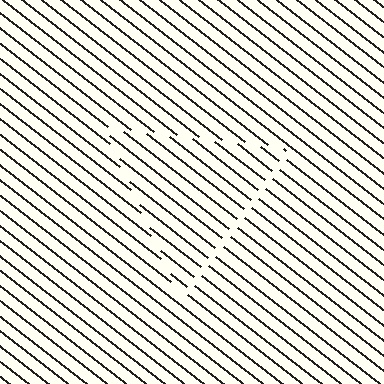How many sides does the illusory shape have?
3 sides — the line-ends trace a triangle.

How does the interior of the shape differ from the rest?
The interior of the shape contains the same grating, shifted by half a period — the contour is defined by the phase discontinuity where line-ends from the inner and outer gratings abut.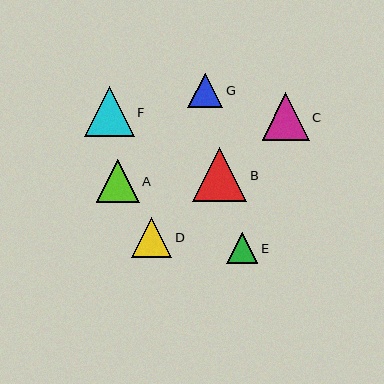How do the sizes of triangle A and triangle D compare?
Triangle A and triangle D are approximately the same size.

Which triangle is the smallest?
Triangle E is the smallest with a size of approximately 31 pixels.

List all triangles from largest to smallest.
From largest to smallest: B, F, C, A, D, G, E.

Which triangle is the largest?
Triangle B is the largest with a size of approximately 54 pixels.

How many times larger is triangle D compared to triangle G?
Triangle D is approximately 1.2 times the size of triangle G.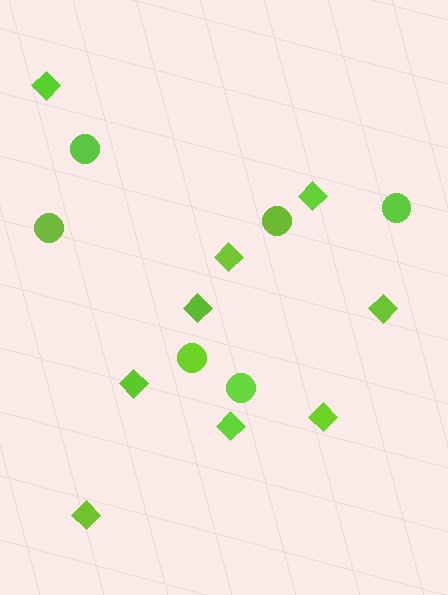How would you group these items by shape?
There are 2 groups: one group of diamonds (9) and one group of circles (6).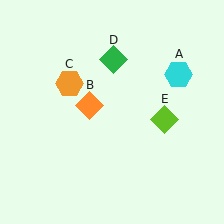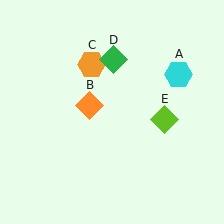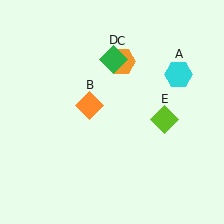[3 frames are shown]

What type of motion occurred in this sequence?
The orange hexagon (object C) rotated clockwise around the center of the scene.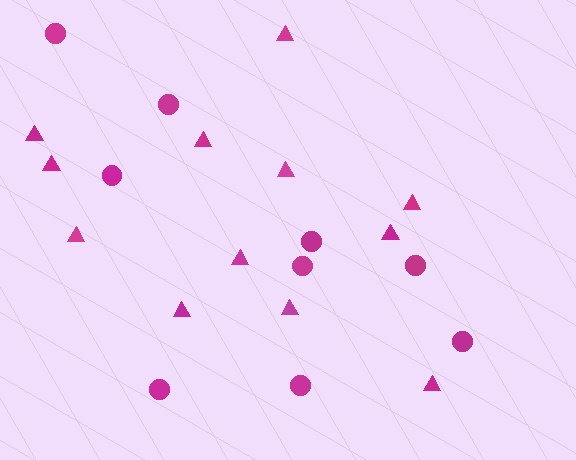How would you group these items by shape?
There are 2 groups: one group of triangles (12) and one group of circles (9).